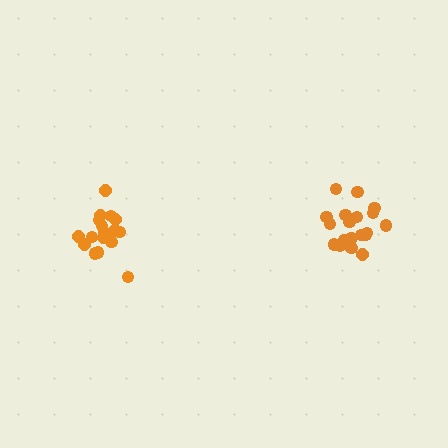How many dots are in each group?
Group 1: 18 dots, Group 2: 20 dots (38 total).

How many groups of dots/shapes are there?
There are 2 groups.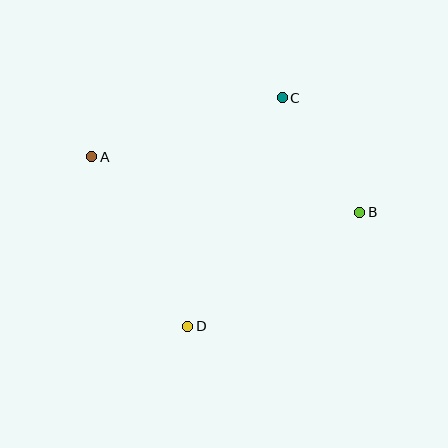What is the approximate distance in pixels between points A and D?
The distance between A and D is approximately 195 pixels.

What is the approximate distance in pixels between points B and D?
The distance between B and D is approximately 206 pixels.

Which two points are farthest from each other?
Points A and B are farthest from each other.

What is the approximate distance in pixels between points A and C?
The distance between A and C is approximately 199 pixels.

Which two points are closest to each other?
Points B and C are closest to each other.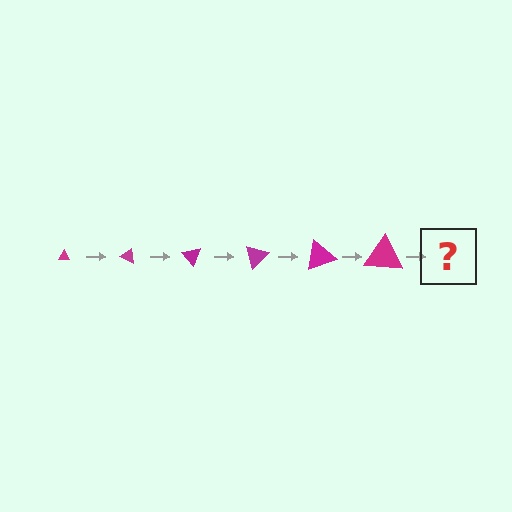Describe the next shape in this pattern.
It should be a triangle, larger than the previous one and rotated 150 degrees from the start.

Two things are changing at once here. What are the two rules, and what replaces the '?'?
The two rules are that the triangle grows larger each step and it rotates 25 degrees each step. The '?' should be a triangle, larger than the previous one and rotated 150 degrees from the start.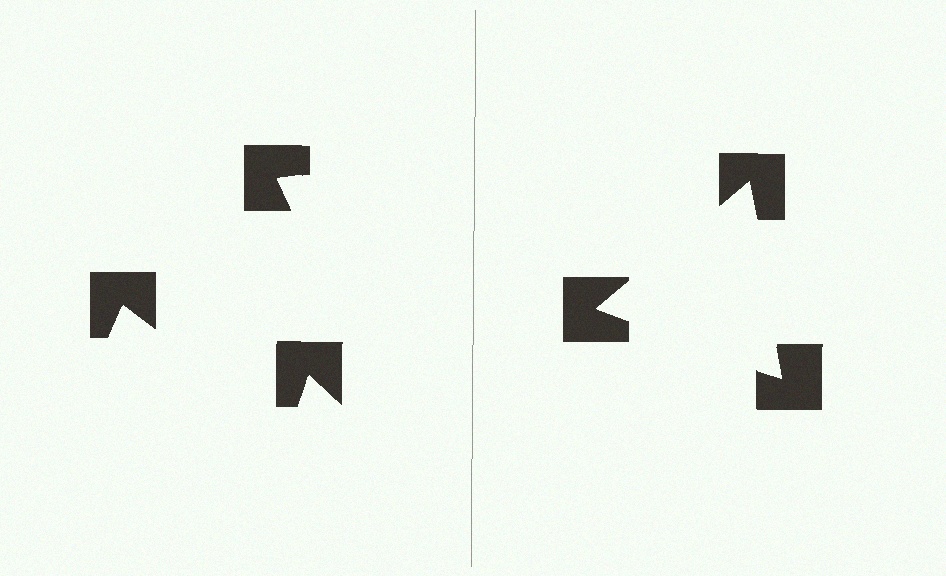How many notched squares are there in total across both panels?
6 — 3 on each side.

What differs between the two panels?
The notched squares are positioned identically on both sides; only the wedge orientations differ. On the right they align to a triangle; on the left they are misaligned.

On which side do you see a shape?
An illusory triangle appears on the right side. On the left side the wedge cuts are rotated, so no coherent shape forms.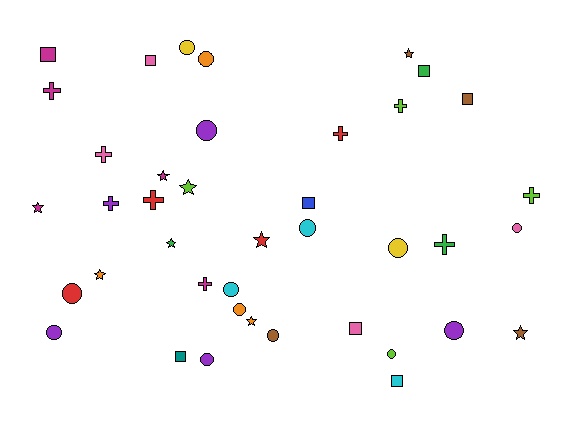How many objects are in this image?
There are 40 objects.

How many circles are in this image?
There are 14 circles.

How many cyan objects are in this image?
There are 3 cyan objects.